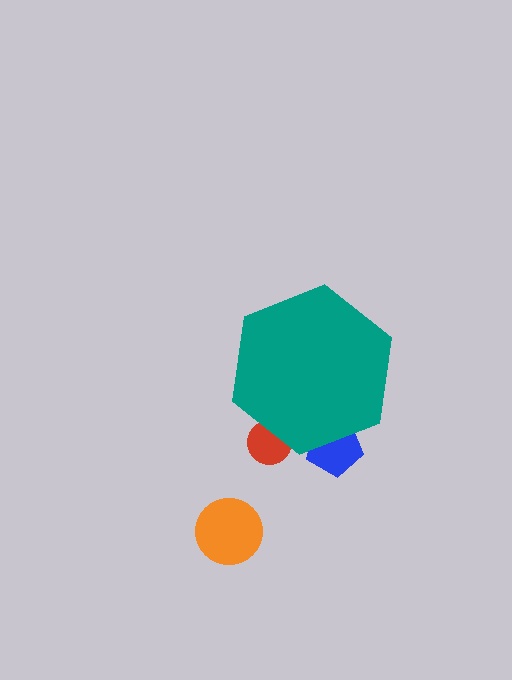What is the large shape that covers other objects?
A teal hexagon.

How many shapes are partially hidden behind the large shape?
2 shapes are partially hidden.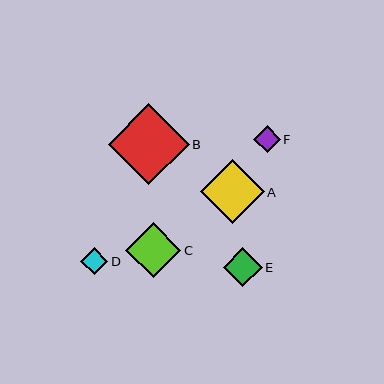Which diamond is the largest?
Diamond B is the largest with a size of approximately 81 pixels.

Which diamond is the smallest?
Diamond F is the smallest with a size of approximately 26 pixels.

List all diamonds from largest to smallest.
From largest to smallest: B, A, C, E, D, F.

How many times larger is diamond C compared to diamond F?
Diamond C is approximately 2.1 times the size of diamond F.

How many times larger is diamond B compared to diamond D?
Diamond B is approximately 3.0 times the size of diamond D.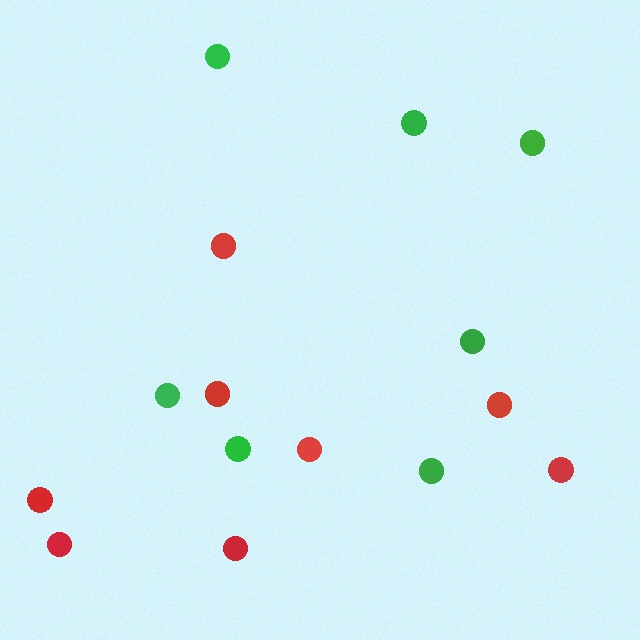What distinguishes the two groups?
There are 2 groups: one group of red circles (8) and one group of green circles (7).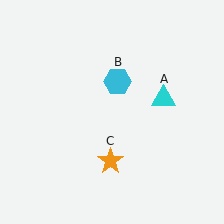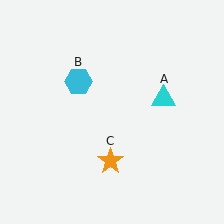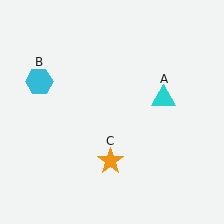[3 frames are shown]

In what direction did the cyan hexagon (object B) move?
The cyan hexagon (object B) moved left.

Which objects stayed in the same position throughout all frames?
Cyan triangle (object A) and orange star (object C) remained stationary.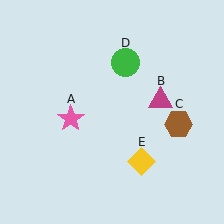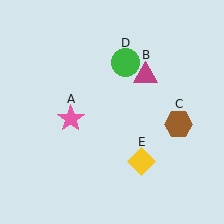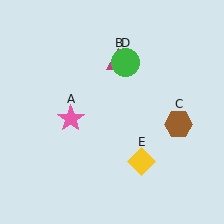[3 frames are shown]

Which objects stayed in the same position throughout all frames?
Pink star (object A) and brown hexagon (object C) and green circle (object D) and yellow diamond (object E) remained stationary.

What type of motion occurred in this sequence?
The magenta triangle (object B) rotated counterclockwise around the center of the scene.